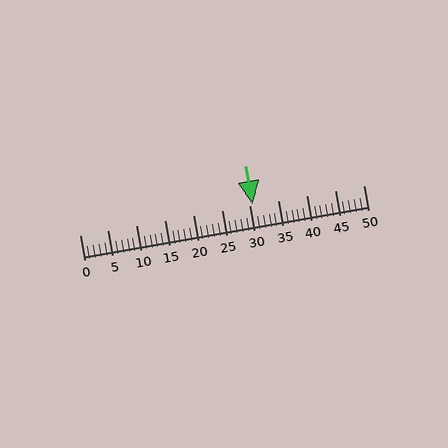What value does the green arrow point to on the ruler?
The green arrow points to approximately 30.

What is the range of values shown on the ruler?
The ruler shows values from 0 to 50.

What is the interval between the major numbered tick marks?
The major tick marks are spaced 5 units apart.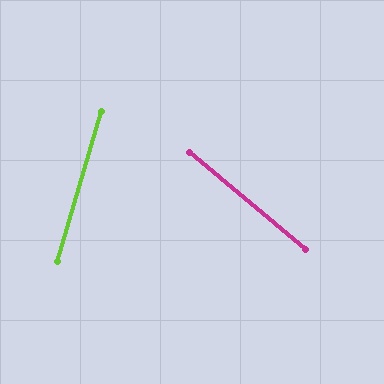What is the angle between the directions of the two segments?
Approximately 67 degrees.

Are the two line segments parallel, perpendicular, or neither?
Neither parallel nor perpendicular — they differ by about 67°.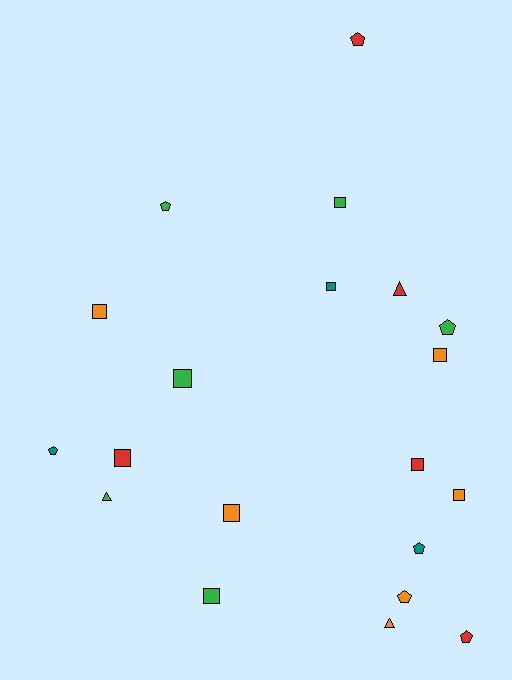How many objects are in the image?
There are 20 objects.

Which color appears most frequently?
Green, with 6 objects.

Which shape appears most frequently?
Square, with 10 objects.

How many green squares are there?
There are 3 green squares.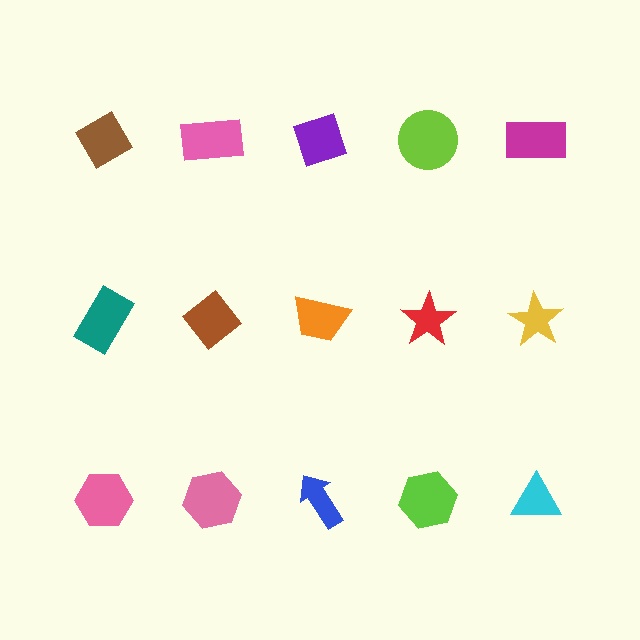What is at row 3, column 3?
A blue arrow.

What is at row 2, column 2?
A brown diamond.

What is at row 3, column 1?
A pink hexagon.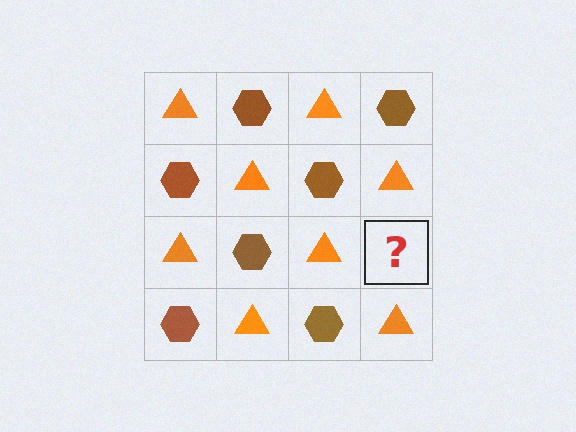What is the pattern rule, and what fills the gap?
The rule is that it alternates orange triangle and brown hexagon in a checkerboard pattern. The gap should be filled with a brown hexagon.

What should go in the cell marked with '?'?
The missing cell should contain a brown hexagon.